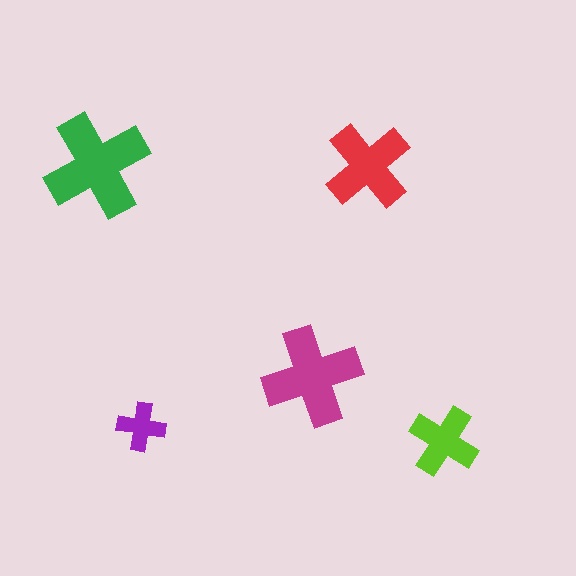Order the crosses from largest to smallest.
the green one, the magenta one, the red one, the lime one, the purple one.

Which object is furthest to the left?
The green cross is leftmost.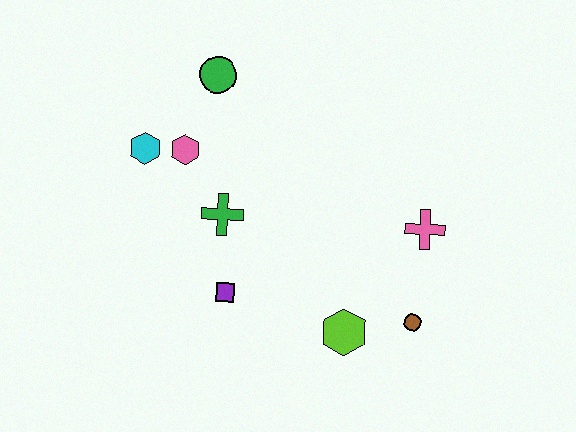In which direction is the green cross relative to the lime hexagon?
The green cross is to the left of the lime hexagon.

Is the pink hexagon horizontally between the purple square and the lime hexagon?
No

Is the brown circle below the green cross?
Yes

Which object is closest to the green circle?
The pink hexagon is closest to the green circle.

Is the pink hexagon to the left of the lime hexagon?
Yes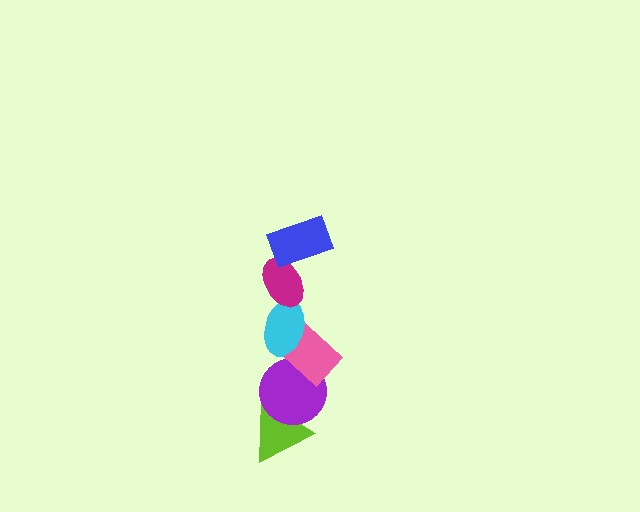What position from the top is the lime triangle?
The lime triangle is 6th from the top.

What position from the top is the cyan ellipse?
The cyan ellipse is 3rd from the top.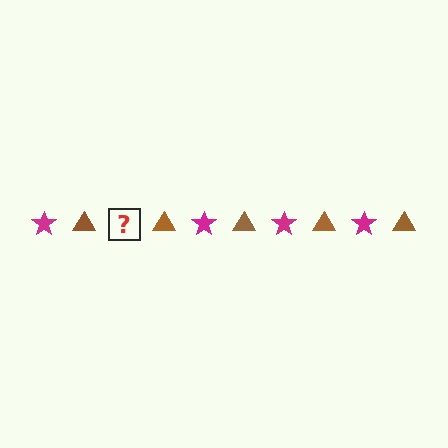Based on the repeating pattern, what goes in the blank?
The blank should be a magenta star.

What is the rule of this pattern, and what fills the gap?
The rule is that the pattern alternates between magenta star and brown triangle. The gap should be filled with a magenta star.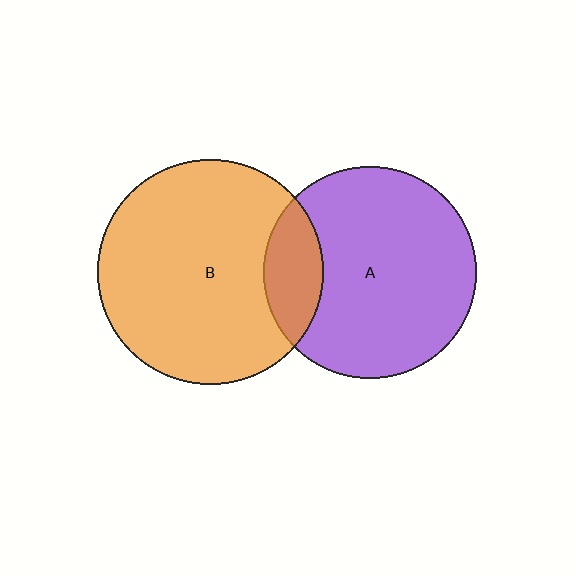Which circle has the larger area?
Circle B (orange).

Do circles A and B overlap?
Yes.